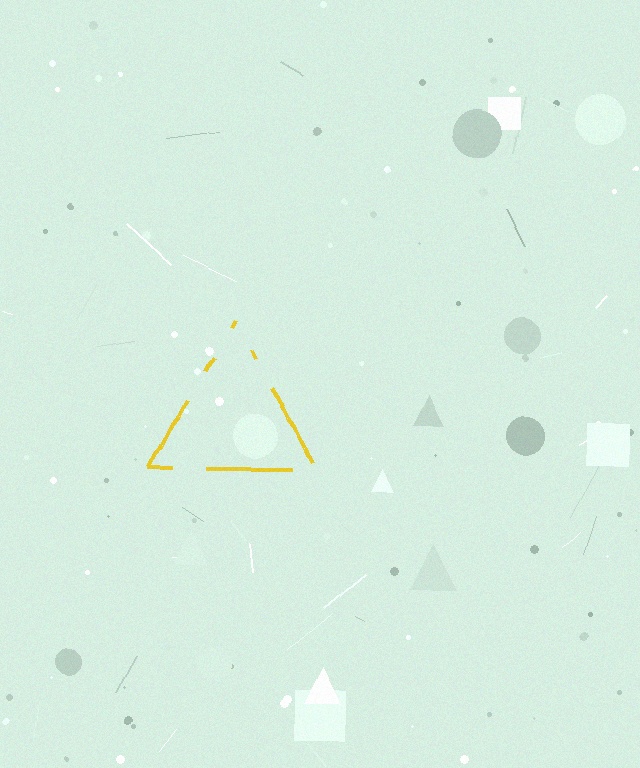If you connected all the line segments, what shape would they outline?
They would outline a triangle.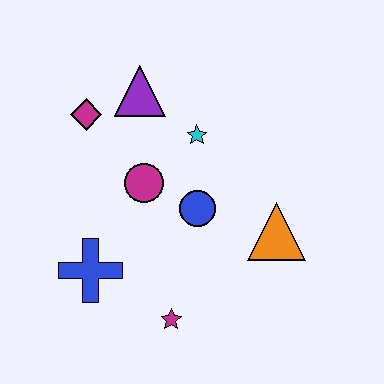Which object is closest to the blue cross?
The magenta star is closest to the blue cross.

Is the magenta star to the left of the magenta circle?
No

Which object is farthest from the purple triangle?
The magenta star is farthest from the purple triangle.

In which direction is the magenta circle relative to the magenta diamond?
The magenta circle is below the magenta diamond.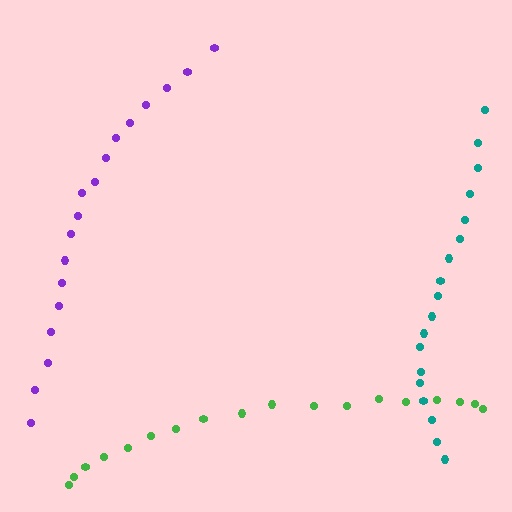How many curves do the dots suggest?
There are 3 distinct paths.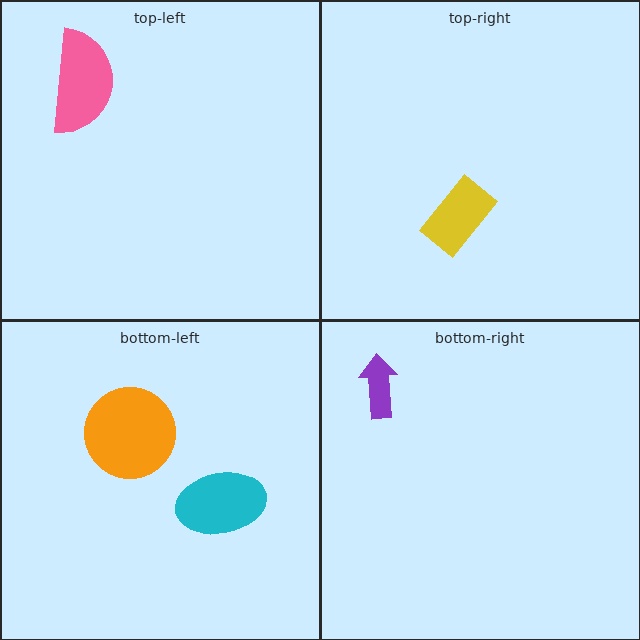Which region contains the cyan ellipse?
The bottom-left region.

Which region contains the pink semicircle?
The top-left region.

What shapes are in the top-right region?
The yellow rectangle.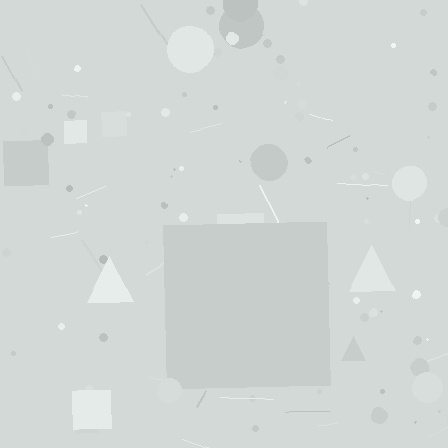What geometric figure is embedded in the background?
A square is embedded in the background.